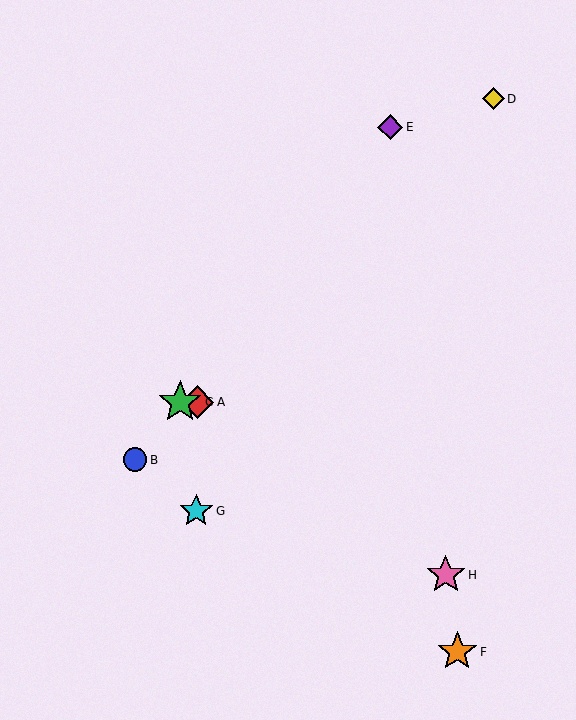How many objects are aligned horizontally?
2 objects (A, C) are aligned horizontally.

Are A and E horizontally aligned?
No, A is at y≈402 and E is at y≈127.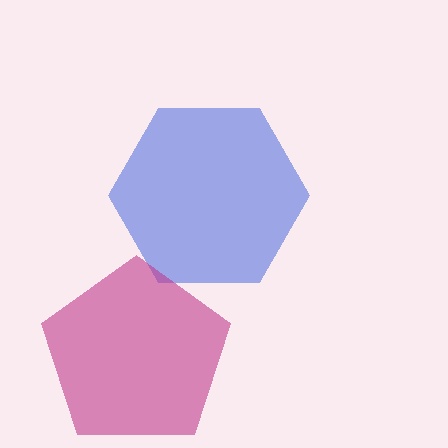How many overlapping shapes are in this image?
There are 2 overlapping shapes in the image.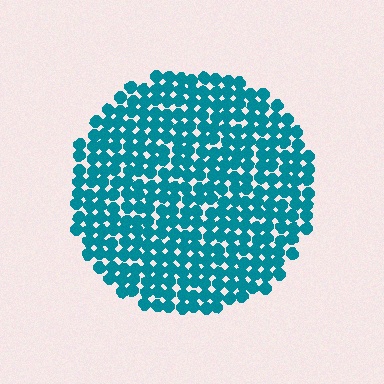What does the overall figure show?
The overall figure shows a circle.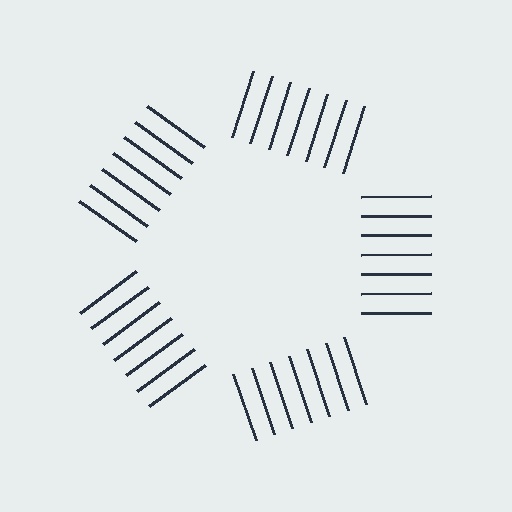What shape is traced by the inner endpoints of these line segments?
An illusory pentagon — the line segments terminate on its edges but no continuous stroke is drawn.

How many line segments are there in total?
35 — 7 along each of the 5 edges.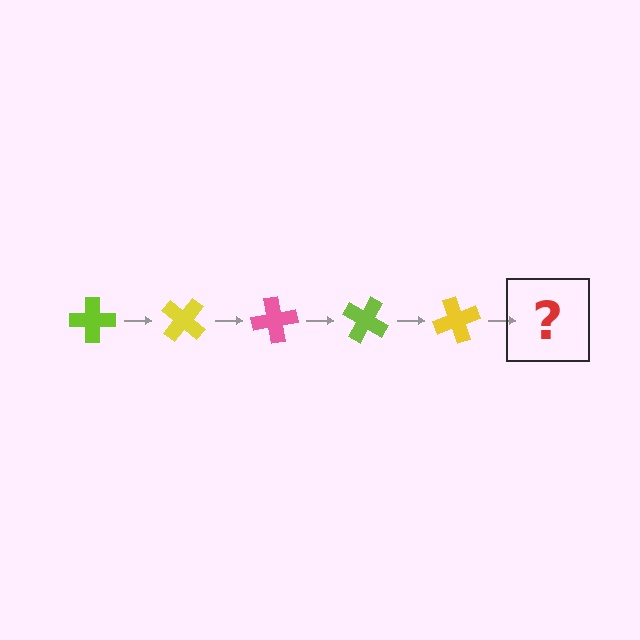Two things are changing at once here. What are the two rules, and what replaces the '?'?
The two rules are that it rotates 40 degrees each step and the color cycles through lime, yellow, and pink. The '?' should be a pink cross, rotated 200 degrees from the start.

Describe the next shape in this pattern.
It should be a pink cross, rotated 200 degrees from the start.